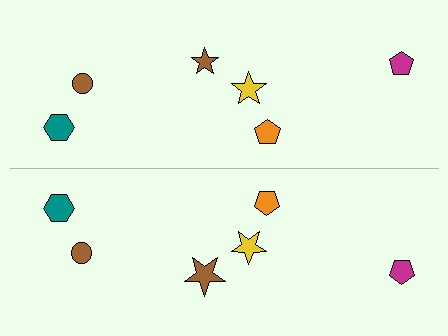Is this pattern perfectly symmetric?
No, the pattern is not perfectly symmetric. The brown star on the bottom side has a different size than its mirror counterpart.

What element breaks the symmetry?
The brown star on the bottom side has a different size than its mirror counterpart.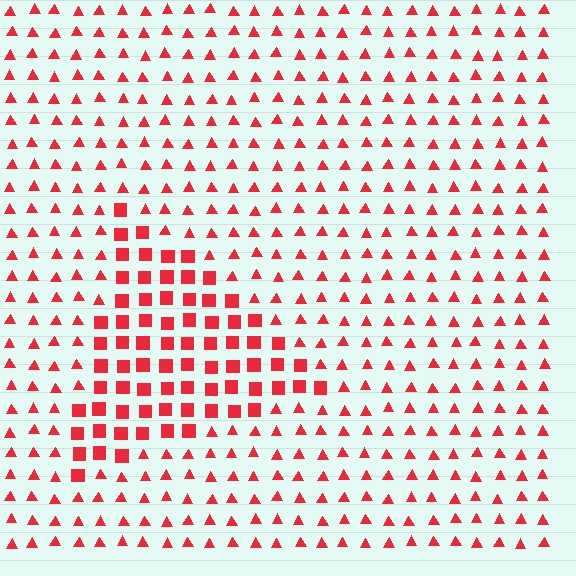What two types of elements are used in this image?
The image uses squares inside the triangle region and triangles outside it.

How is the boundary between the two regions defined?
The boundary is defined by a change in element shape: squares inside vs. triangles outside. All elements share the same color and spacing.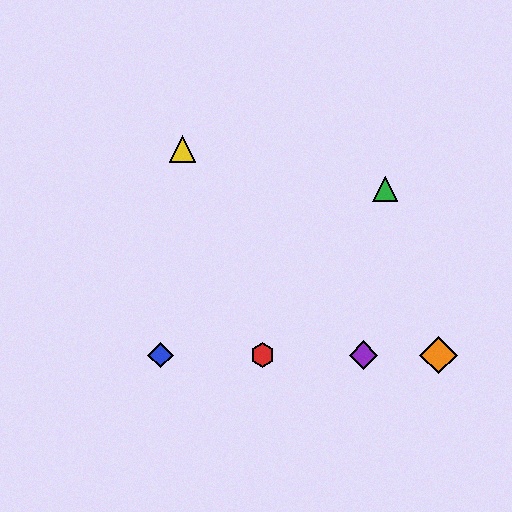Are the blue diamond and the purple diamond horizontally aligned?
Yes, both are at y≈355.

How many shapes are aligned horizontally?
4 shapes (the red hexagon, the blue diamond, the purple diamond, the orange diamond) are aligned horizontally.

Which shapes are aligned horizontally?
The red hexagon, the blue diamond, the purple diamond, the orange diamond are aligned horizontally.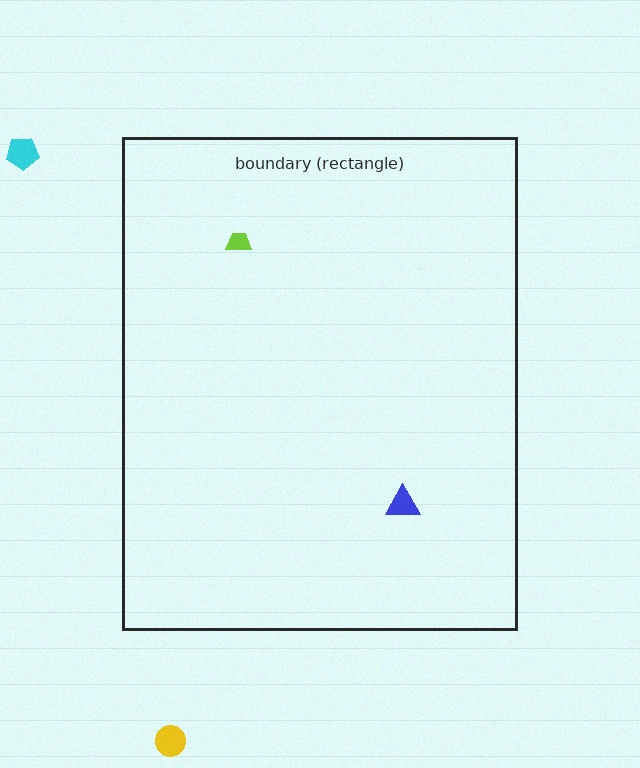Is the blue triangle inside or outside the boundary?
Inside.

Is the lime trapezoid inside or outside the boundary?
Inside.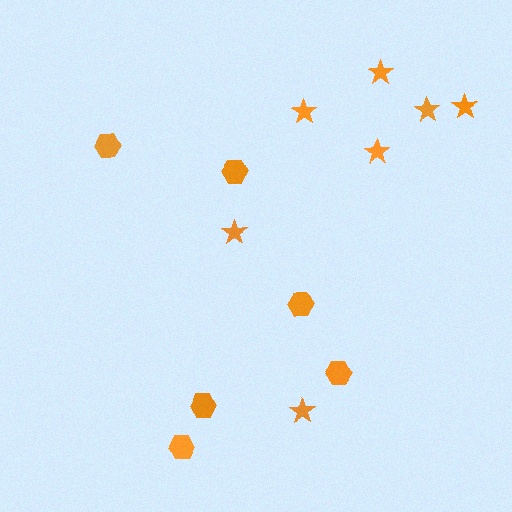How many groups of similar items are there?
There are 2 groups: one group of stars (7) and one group of hexagons (6).